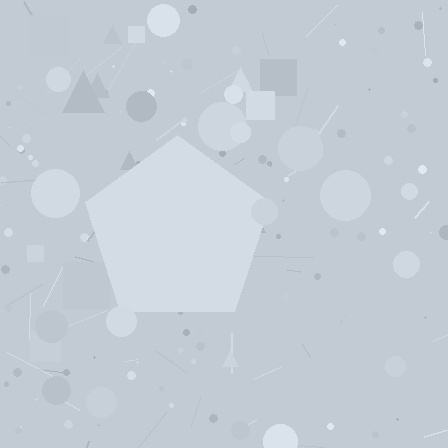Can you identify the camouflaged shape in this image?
The camouflaged shape is a pentagon.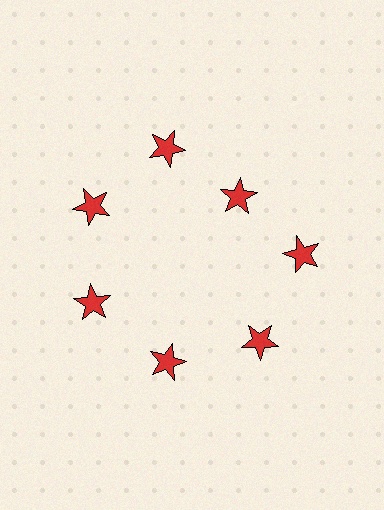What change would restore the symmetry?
The symmetry would be restored by moving it outward, back onto the ring so that all 7 stars sit at equal angles and equal distance from the center.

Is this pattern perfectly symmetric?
No. The 7 red stars are arranged in a ring, but one element near the 1 o'clock position is pulled inward toward the center, breaking the 7-fold rotational symmetry.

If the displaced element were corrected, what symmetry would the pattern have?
It would have 7-fold rotational symmetry — the pattern would map onto itself every 51 degrees.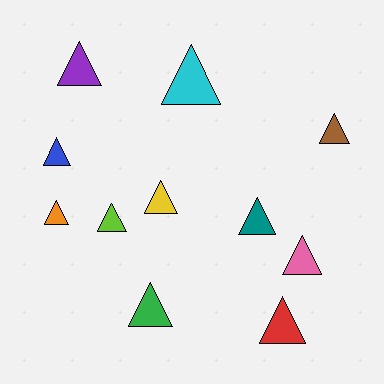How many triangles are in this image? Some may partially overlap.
There are 11 triangles.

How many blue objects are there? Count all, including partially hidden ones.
There is 1 blue object.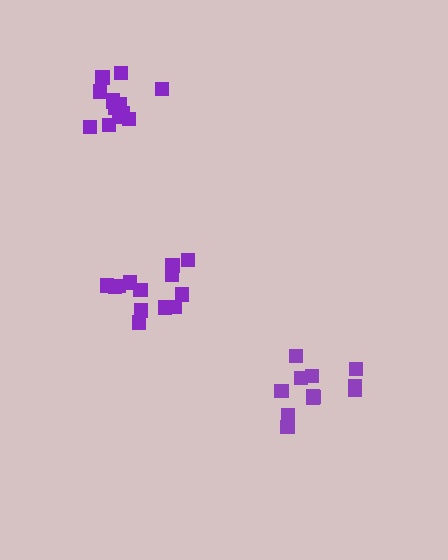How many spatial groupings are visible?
There are 3 spatial groupings.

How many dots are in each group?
Group 1: 14 dots, Group 2: 13 dots, Group 3: 12 dots (39 total).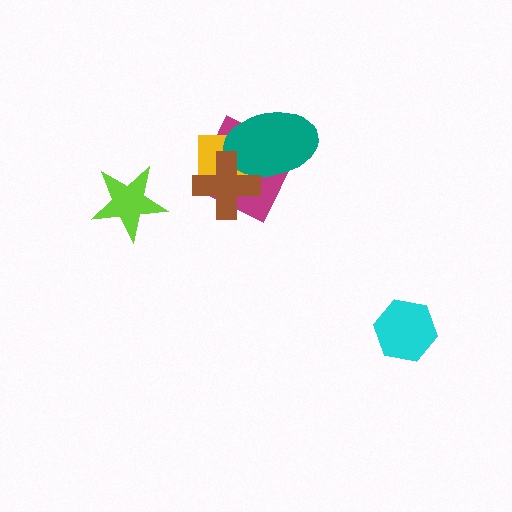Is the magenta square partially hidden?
Yes, it is partially covered by another shape.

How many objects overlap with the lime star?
0 objects overlap with the lime star.